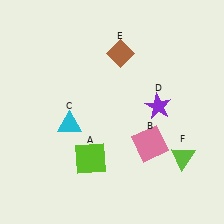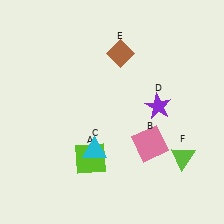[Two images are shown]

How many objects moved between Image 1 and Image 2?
1 object moved between the two images.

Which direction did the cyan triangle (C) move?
The cyan triangle (C) moved down.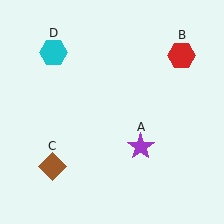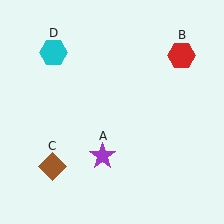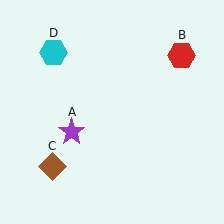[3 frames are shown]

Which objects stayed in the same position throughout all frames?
Red hexagon (object B) and brown diamond (object C) and cyan hexagon (object D) remained stationary.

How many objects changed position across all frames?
1 object changed position: purple star (object A).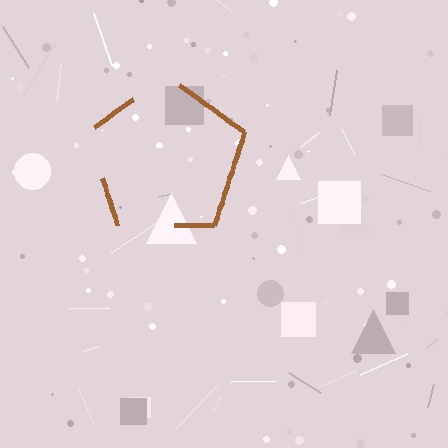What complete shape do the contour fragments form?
The contour fragments form a pentagon.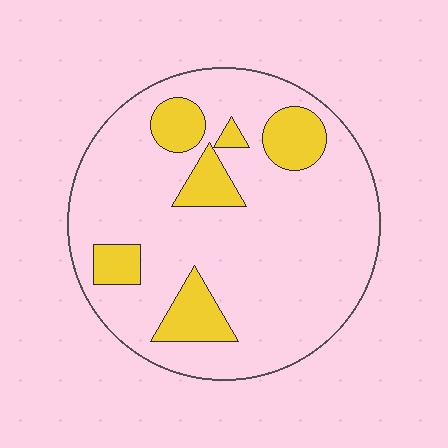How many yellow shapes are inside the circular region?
6.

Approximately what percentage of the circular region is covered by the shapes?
Approximately 20%.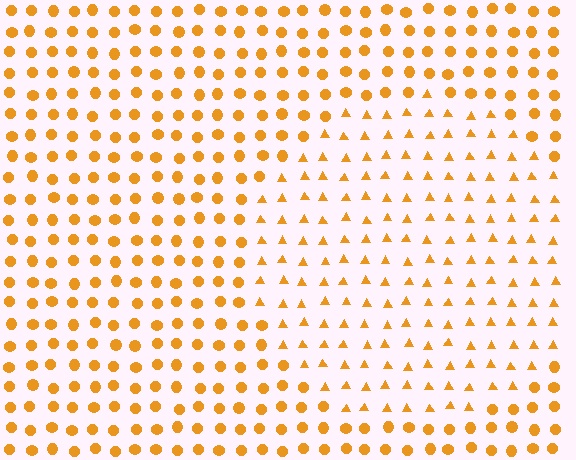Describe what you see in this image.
The image is filled with small orange elements arranged in a uniform grid. A circle-shaped region contains triangles, while the surrounding area contains circles. The boundary is defined purely by the change in element shape.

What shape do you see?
I see a circle.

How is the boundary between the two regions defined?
The boundary is defined by a change in element shape: triangles inside vs. circles outside. All elements share the same color and spacing.